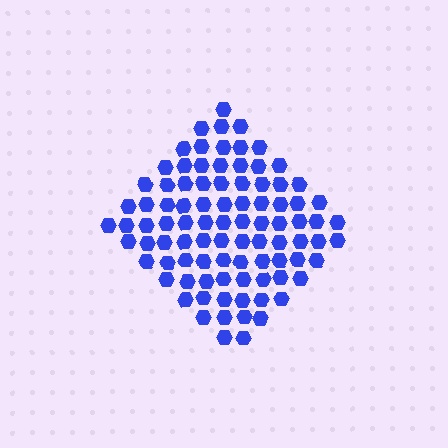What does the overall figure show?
The overall figure shows a diamond.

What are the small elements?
The small elements are hexagons.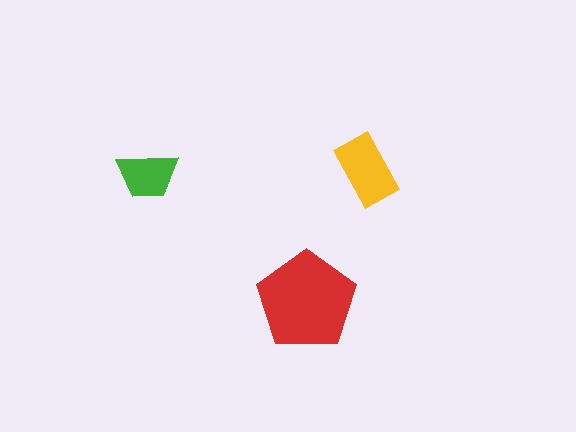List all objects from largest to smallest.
The red pentagon, the yellow rectangle, the green trapezoid.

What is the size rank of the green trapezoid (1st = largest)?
3rd.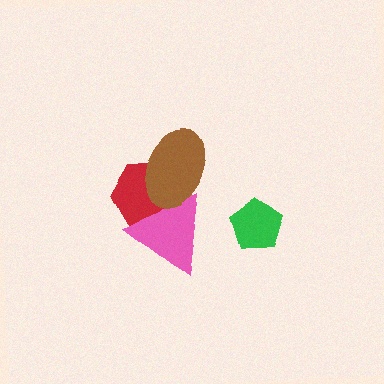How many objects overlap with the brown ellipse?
2 objects overlap with the brown ellipse.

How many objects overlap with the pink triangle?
2 objects overlap with the pink triangle.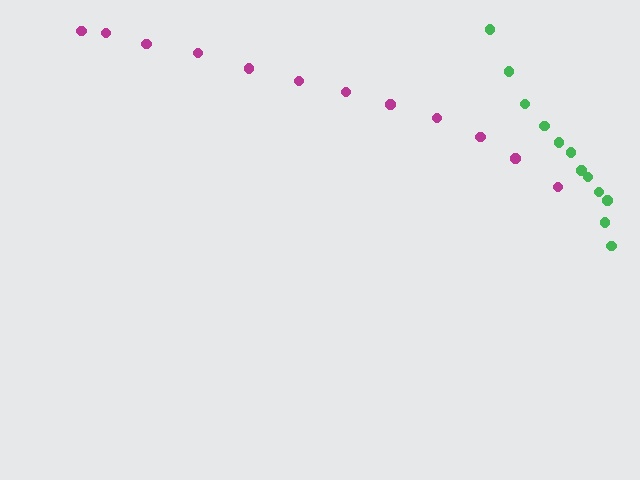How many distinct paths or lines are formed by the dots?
There are 2 distinct paths.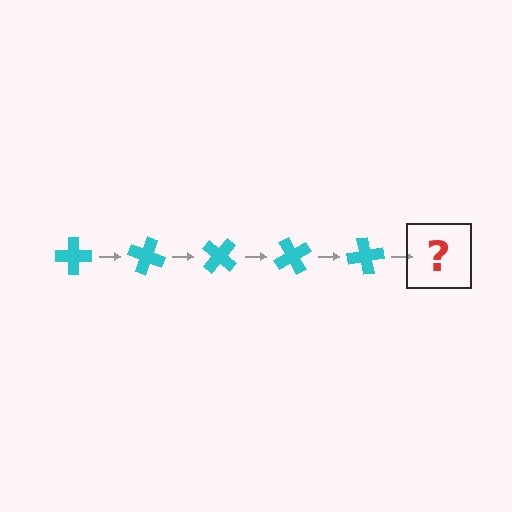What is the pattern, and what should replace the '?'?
The pattern is that the cross rotates 20 degrees each step. The '?' should be a cyan cross rotated 100 degrees.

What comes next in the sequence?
The next element should be a cyan cross rotated 100 degrees.